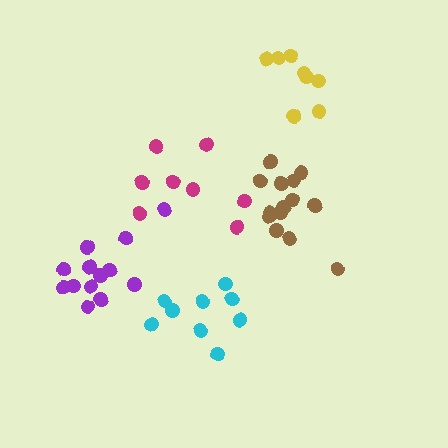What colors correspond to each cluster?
The clusters are colored: magenta, cyan, brown, yellow, purple.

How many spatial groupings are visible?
There are 5 spatial groupings.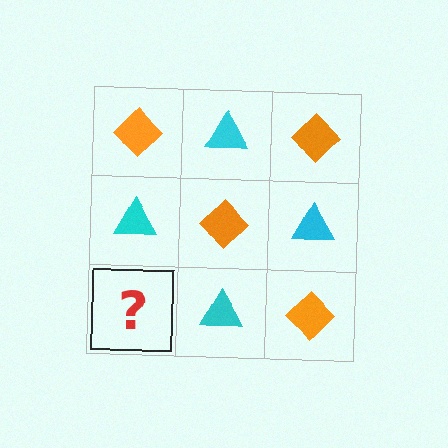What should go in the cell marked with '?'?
The missing cell should contain an orange diamond.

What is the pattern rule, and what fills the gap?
The rule is that it alternates orange diamond and cyan triangle in a checkerboard pattern. The gap should be filled with an orange diamond.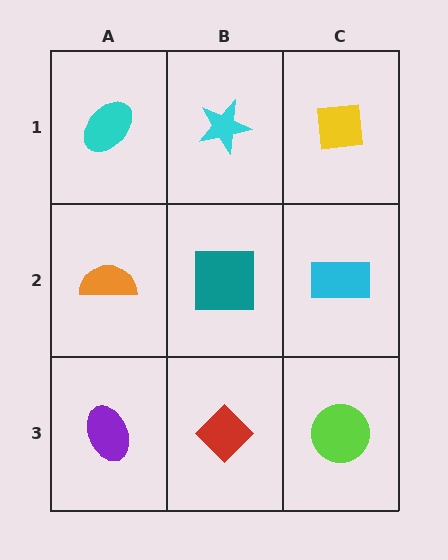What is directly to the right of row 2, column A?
A teal square.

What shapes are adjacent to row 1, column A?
An orange semicircle (row 2, column A), a cyan star (row 1, column B).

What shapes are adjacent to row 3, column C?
A cyan rectangle (row 2, column C), a red diamond (row 3, column B).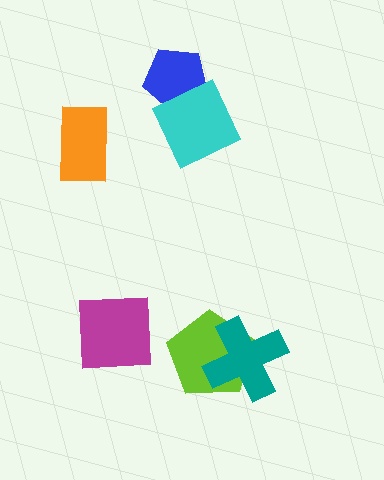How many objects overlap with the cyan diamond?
1 object overlaps with the cyan diamond.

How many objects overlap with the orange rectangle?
0 objects overlap with the orange rectangle.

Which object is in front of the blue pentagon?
The cyan diamond is in front of the blue pentagon.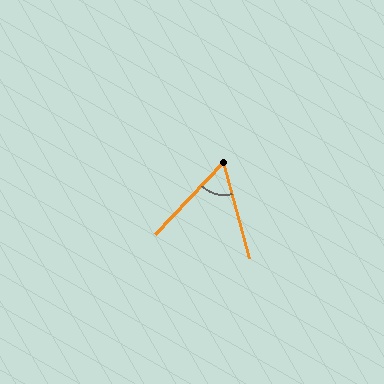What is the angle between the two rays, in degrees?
Approximately 59 degrees.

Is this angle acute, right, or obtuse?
It is acute.